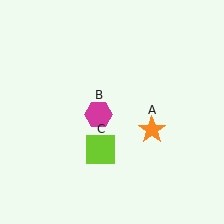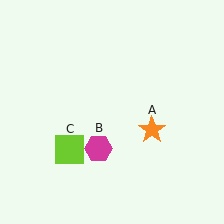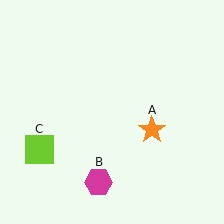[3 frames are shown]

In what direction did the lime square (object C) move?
The lime square (object C) moved left.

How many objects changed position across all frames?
2 objects changed position: magenta hexagon (object B), lime square (object C).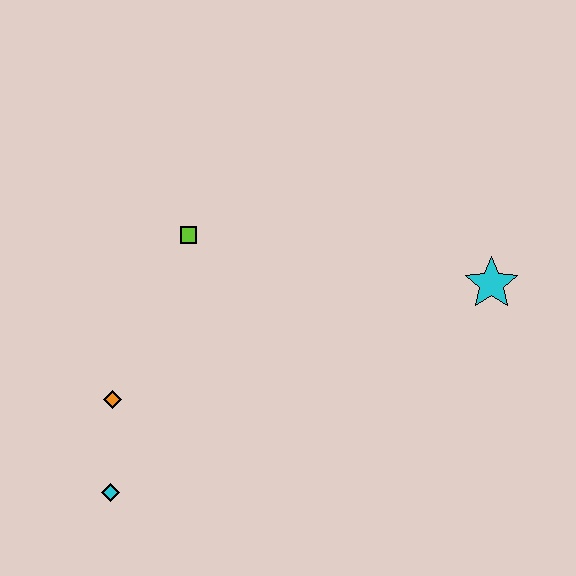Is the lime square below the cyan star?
No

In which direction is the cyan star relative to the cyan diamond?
The cyan star is to the right of the cyan diamond.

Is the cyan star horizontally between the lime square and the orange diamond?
No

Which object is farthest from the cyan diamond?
The cyan star is farthest from the cyan diamond.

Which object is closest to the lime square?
The orange diamond is closest to the lime square.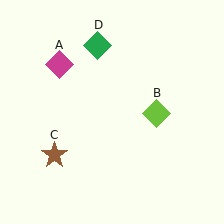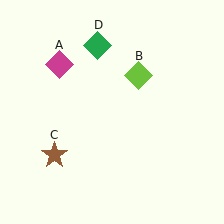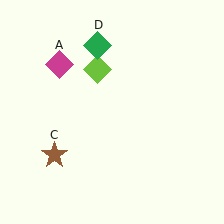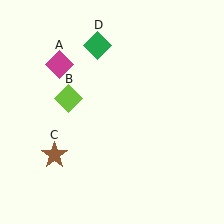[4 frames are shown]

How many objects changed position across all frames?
1 object changed position: lime diamond (object B).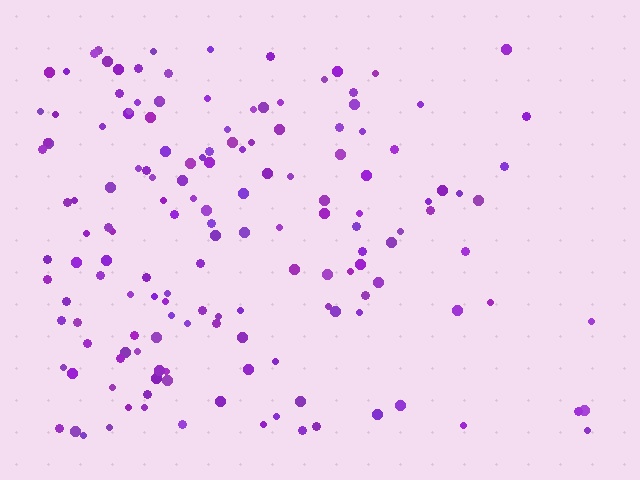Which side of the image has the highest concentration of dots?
The left.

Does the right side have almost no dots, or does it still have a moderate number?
Still a moderate number, just noticeably fewer than the left.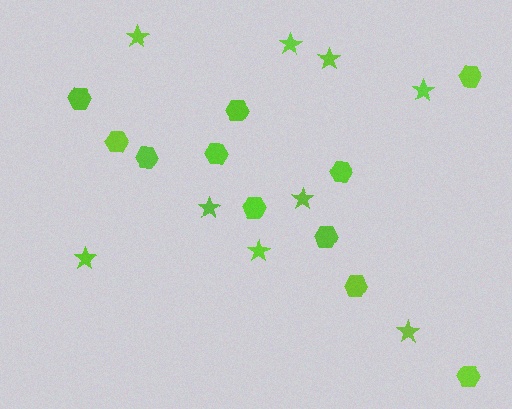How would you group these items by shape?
There are 2 groups: one group of stars (9) and one group of hexagons (11).